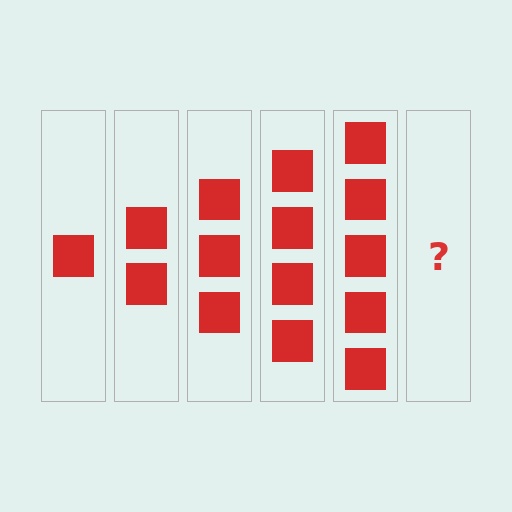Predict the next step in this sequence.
The next step is 6 squares.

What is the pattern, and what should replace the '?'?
The pattern is that each step adds one more square. The '?' should be 6 squares.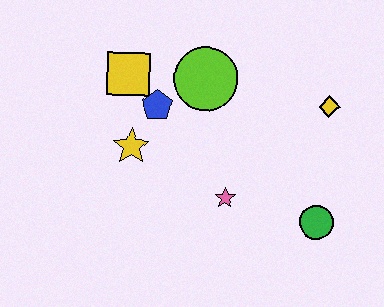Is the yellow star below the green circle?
No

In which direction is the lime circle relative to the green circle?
The lime circle is above the green circle.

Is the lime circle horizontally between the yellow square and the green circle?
Yes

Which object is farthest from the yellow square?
The green circle is farthest from the yellow square.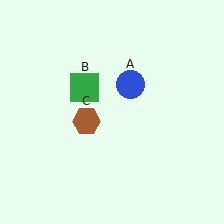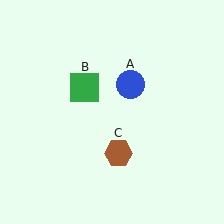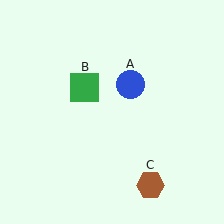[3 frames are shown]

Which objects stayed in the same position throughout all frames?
Blue circle (object A) and green square (object B) remained stationary.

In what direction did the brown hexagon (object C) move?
The brown hexagon (object C) moved down and to the right.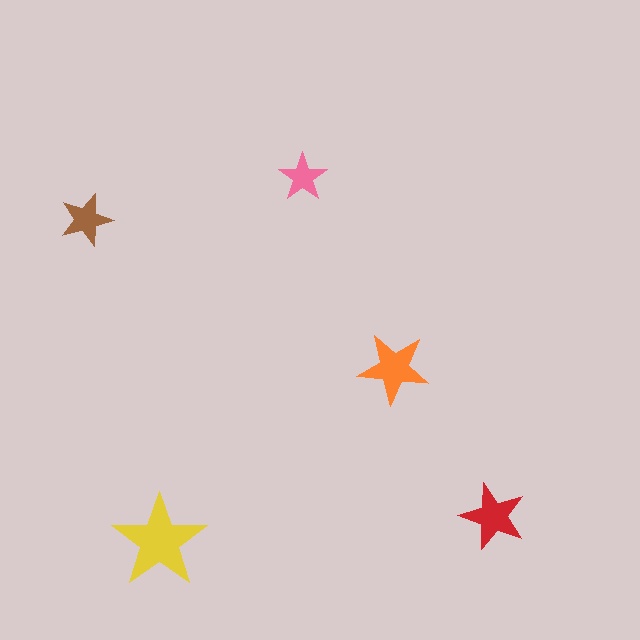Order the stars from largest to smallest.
the yellow one, the orange one, the red one, the brown one, the pink one.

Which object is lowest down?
The yellow star is bottommost.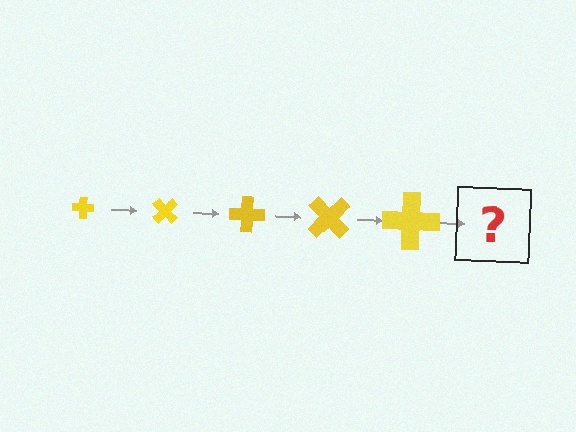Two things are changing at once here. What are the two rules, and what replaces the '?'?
The two rules are that the cross grows larger each step and it rotates 45 degrees each step. The '?' should be a cross, larger than the previous one and rotated 225 degrees from the start.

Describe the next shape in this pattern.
It should be a cross, larger than the previous one and rotated 225 degrees from the start.